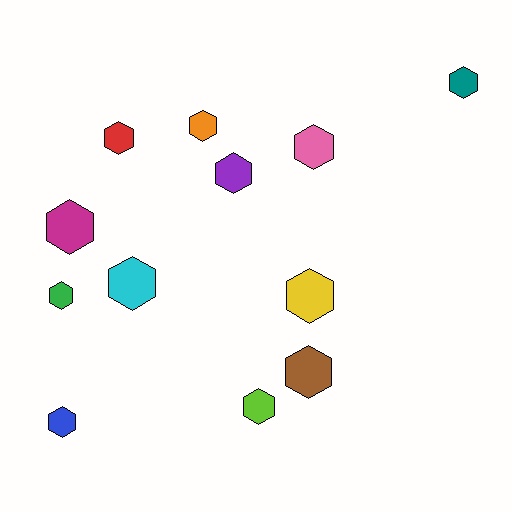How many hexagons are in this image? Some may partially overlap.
There are 12 hexagons.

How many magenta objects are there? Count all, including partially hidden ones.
There is 1 magenta object.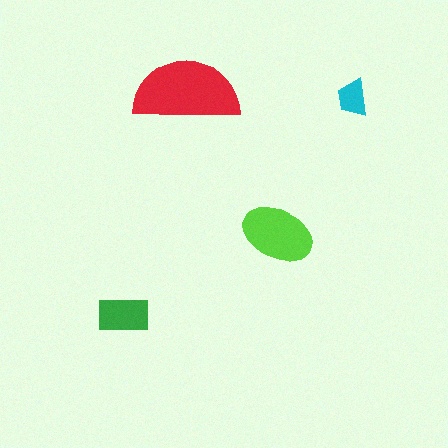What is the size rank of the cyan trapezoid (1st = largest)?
4th.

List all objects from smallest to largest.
The cyan trapezoid, the green rectangle, the lime ellipse, the red semicircle.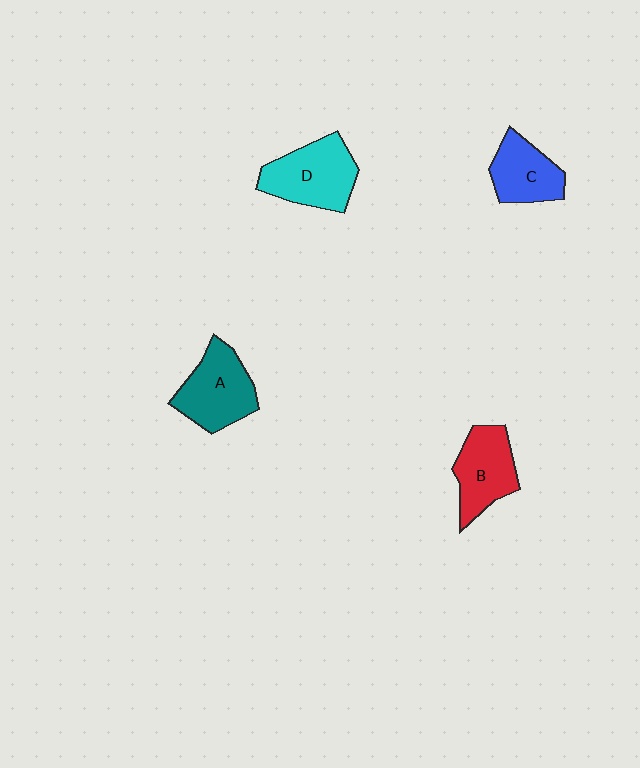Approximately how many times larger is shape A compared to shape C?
Approximately 1.3 times.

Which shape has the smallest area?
Shape C (blue).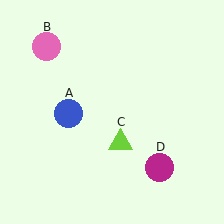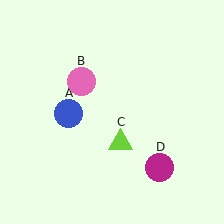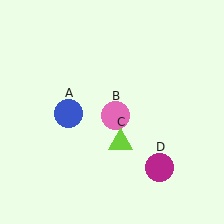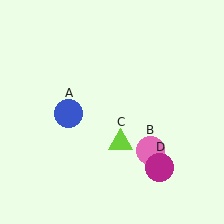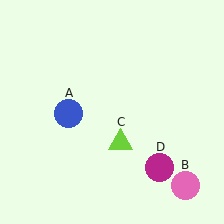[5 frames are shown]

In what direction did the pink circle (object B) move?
The pink circle (object B) moved down and to the right.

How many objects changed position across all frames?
1 object changed position: pink circle (object B).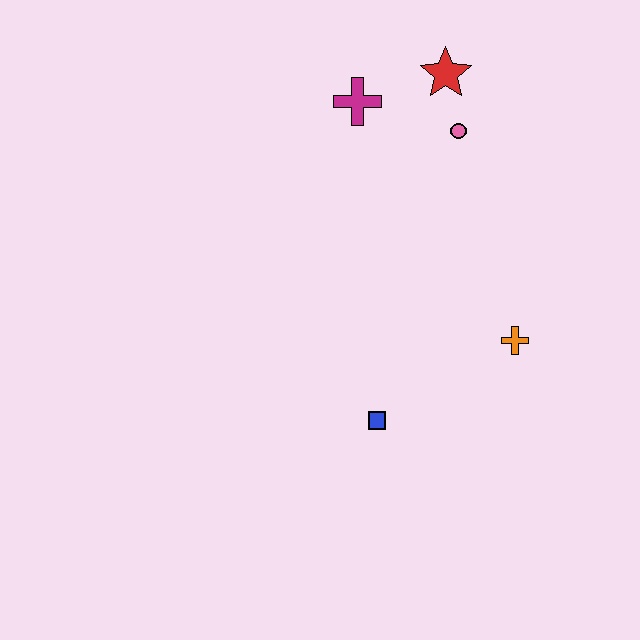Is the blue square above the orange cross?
No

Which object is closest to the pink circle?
The red star is closest to the pink circle.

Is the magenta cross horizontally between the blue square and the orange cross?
No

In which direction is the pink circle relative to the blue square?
The pink circle is above the blue square.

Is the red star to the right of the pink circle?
No